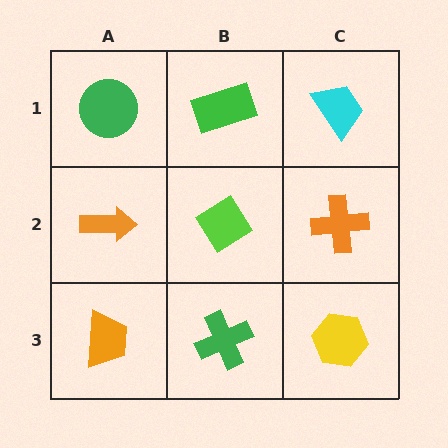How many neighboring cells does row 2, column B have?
4.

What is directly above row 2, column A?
A green circle.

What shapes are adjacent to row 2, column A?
A green circle (row 1, column A), an orange trapezoid (row 3, column A), a lime diamond (row 2, column B).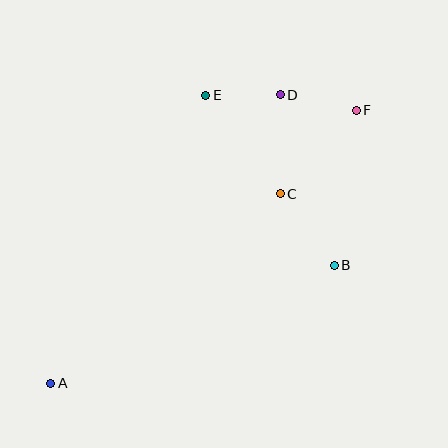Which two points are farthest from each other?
Points A and F are farthest from each other.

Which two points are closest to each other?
Points D and E are closest to each other.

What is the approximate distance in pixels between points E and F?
The distance between E and F is approximately 151 pixels.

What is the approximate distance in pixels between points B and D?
The distance between B and D is approximately 178 pixels.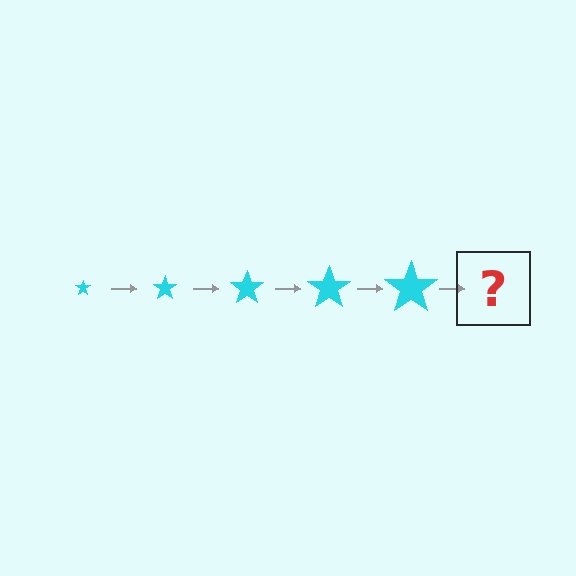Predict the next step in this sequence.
The next step is a cyan star, larger than the previous one.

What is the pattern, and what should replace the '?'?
The pattern is that the star gets progressively larger each step. The '?' should be a cyan star, larger than the previous one.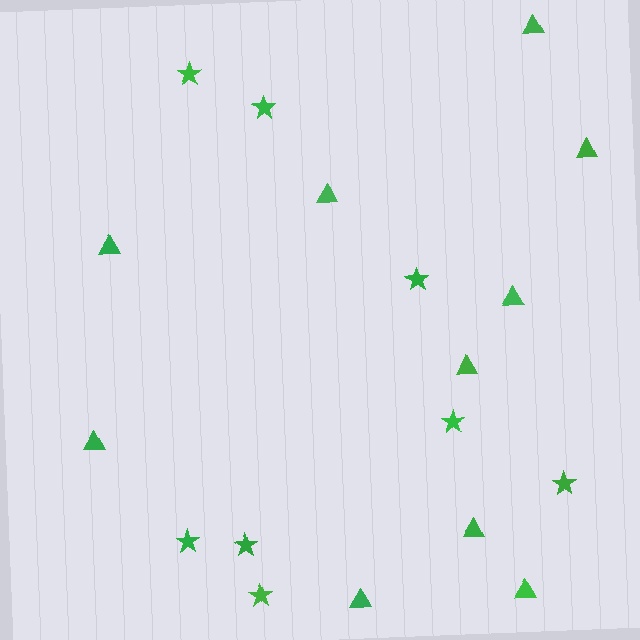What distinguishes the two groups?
There are 2 groups: one group of triangles (10) and one group of stars (8).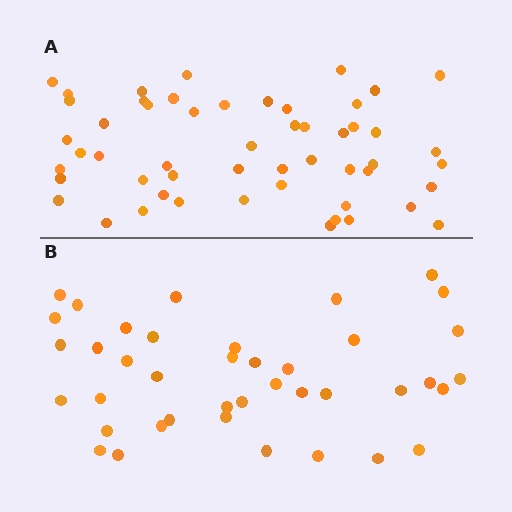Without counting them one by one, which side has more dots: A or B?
Region A (the top region) has more dots.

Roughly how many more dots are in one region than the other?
Region A has approximately 15 more dots than region B.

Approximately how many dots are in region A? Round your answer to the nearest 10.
About 50 dots. (The exact count is 53, which rounds to 50.)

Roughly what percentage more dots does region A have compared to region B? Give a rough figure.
About 30% more.